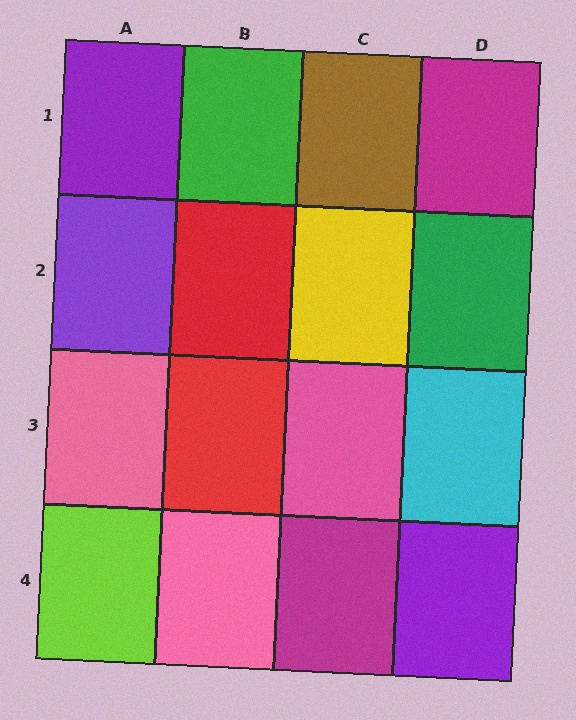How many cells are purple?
3 cells are purple.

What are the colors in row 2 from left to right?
Purple, red, yellow, green.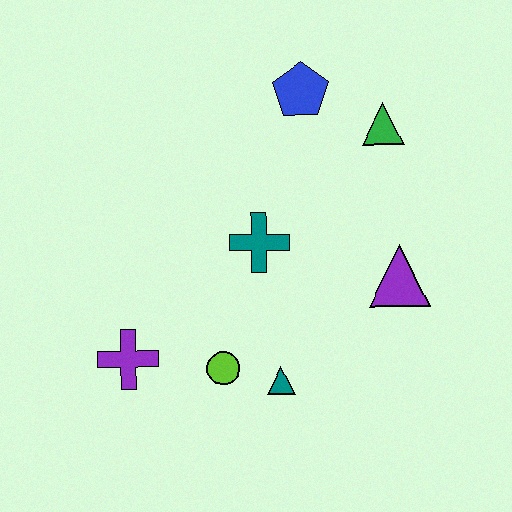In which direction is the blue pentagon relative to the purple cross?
The blue pentagon is above the purple cross.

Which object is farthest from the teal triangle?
The blue pentagon is farthest from the teal triangle.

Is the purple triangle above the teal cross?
No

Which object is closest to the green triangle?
The blue pentagon is closest to the green triangle.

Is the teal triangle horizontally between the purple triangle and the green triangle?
No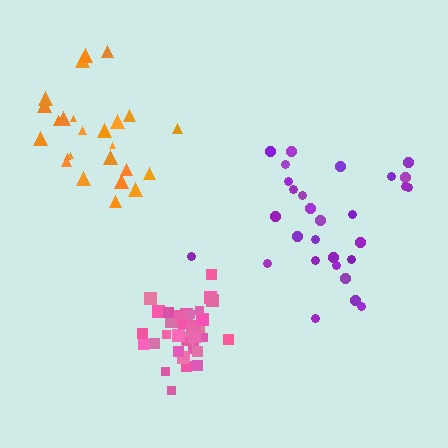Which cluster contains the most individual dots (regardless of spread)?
Pink (34).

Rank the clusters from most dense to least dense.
pink, orange, purple.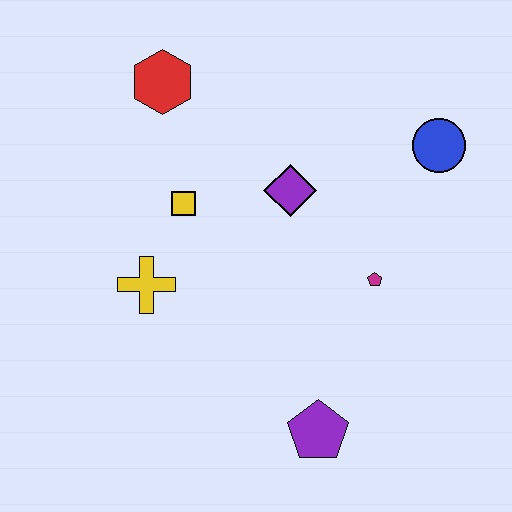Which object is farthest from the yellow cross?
The blue circle is farthest from the yellow cross.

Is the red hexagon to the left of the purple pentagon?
Yes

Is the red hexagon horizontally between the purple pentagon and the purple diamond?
No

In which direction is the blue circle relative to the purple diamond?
The blue circle is to the right of the purple diamond.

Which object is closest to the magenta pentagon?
The purple diamond is closest to the magenta pentagon.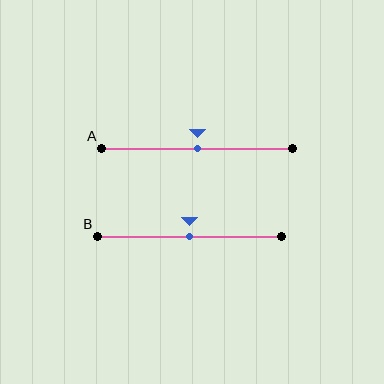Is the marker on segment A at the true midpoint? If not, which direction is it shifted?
Yes, the marker on segment A is at the true midpoint.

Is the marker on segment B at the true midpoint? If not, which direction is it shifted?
Yes, the marker on segment B is at the true midpoint.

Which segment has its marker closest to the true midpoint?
Segment A has its marker closest to the true midpoint.